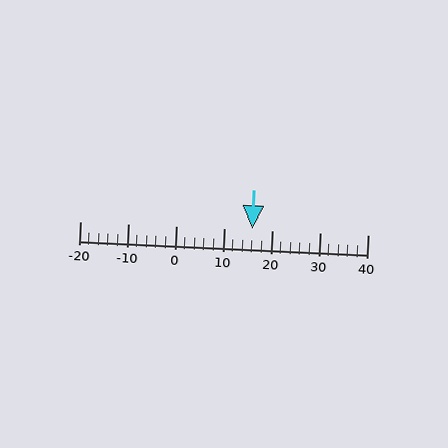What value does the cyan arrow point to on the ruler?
The cyan arrow points to approximately 16.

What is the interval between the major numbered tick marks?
The major tick marks are spaced 10 units apart.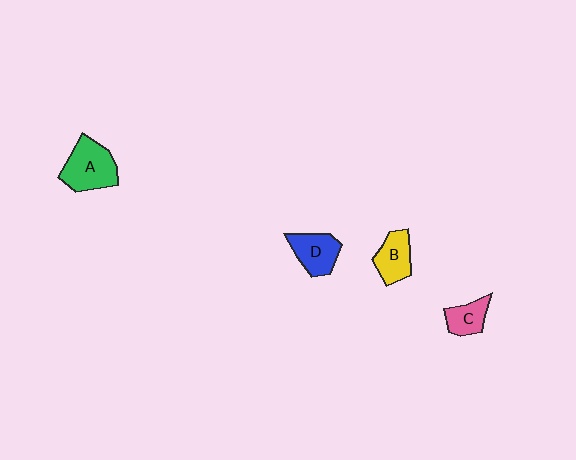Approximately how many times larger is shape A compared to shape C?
Approximately 1.9 times.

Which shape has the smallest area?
Shape C (pink).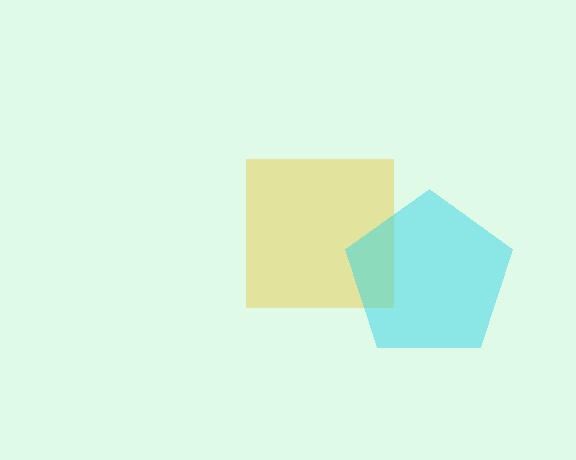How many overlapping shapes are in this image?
There are 2 overlapping shapes in the image.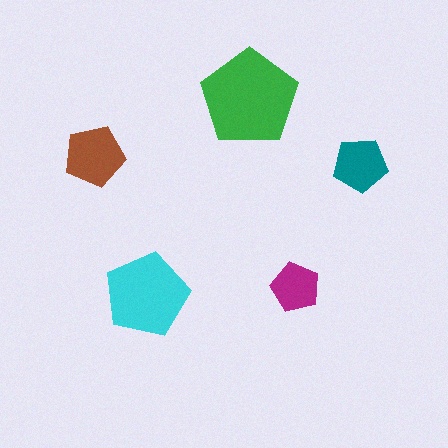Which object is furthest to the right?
The teal pentagon is rightmost.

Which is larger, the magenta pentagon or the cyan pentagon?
The cyan one.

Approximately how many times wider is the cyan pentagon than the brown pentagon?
About 1.5 times wider.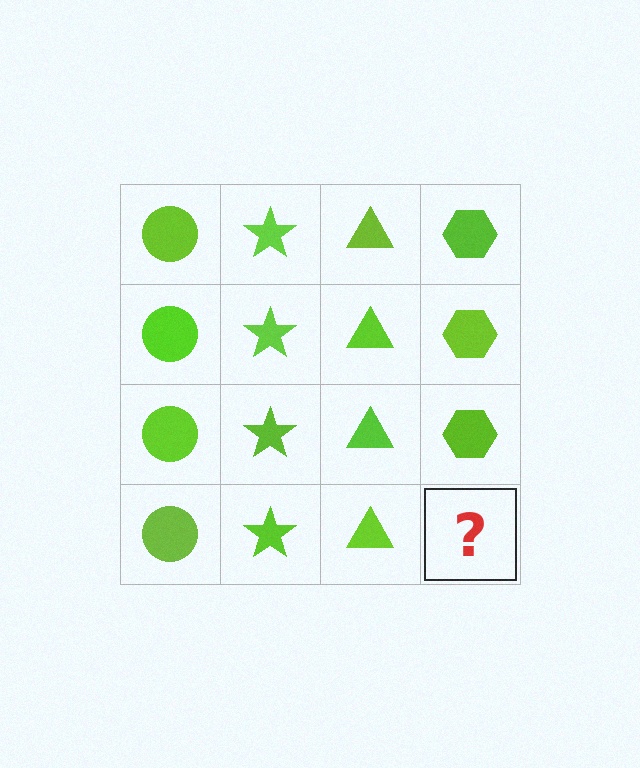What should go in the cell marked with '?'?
The missing cell should contain a lime hexagon.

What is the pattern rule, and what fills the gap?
The rule is that each column has a consistent shape. The gap should be filled with a lime hexagon.